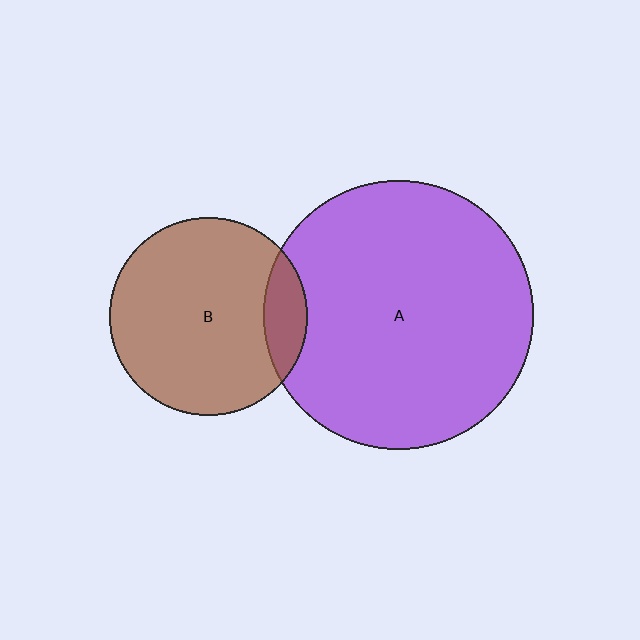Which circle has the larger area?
Circle A (purple).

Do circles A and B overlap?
Yes.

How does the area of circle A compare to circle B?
Approximately 1.9 times.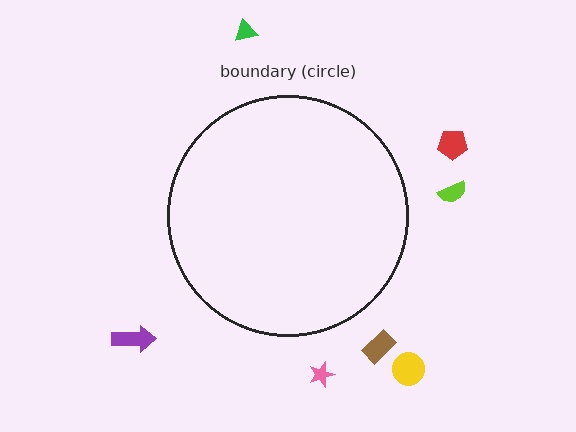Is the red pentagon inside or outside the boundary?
Outside.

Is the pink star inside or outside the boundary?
Outside.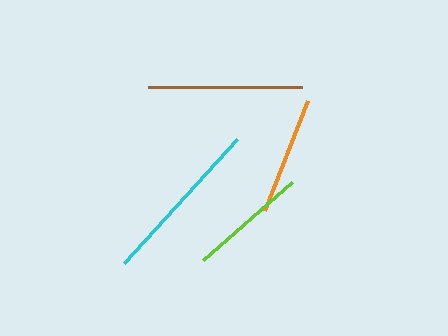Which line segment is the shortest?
The orange line is the shortest at approximately 118 pixels.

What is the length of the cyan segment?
The cyan segment is approximately 167 pixels long.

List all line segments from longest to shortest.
From longest to shortest: cyan, brown, lime, orange.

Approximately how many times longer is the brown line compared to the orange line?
The brown line is approximately 1.3 times the length of the orange line.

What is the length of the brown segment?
The brown segment is approximately 154 pixels long.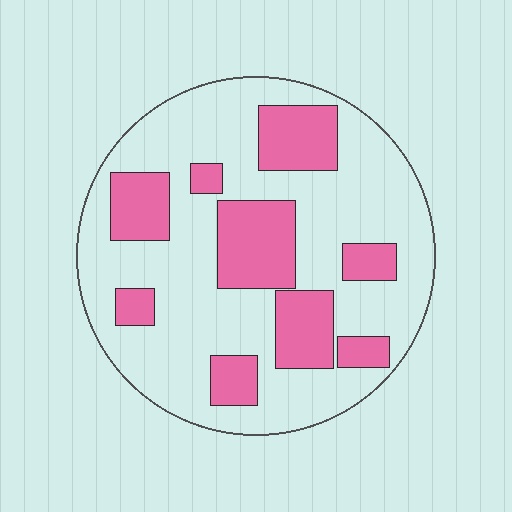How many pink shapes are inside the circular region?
9.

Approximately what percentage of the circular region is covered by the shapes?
Approximately 30%.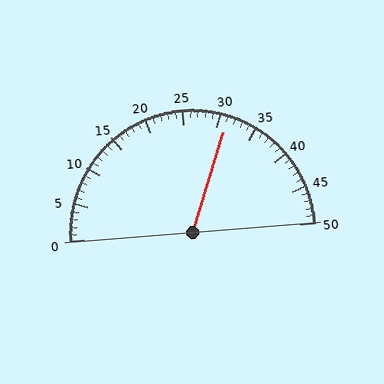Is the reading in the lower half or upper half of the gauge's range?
The reading is in the upper half of the range (0 to 50).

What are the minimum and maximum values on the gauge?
The gauge ranges from 0 to 50.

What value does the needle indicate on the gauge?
The needle indicates approximately 31.